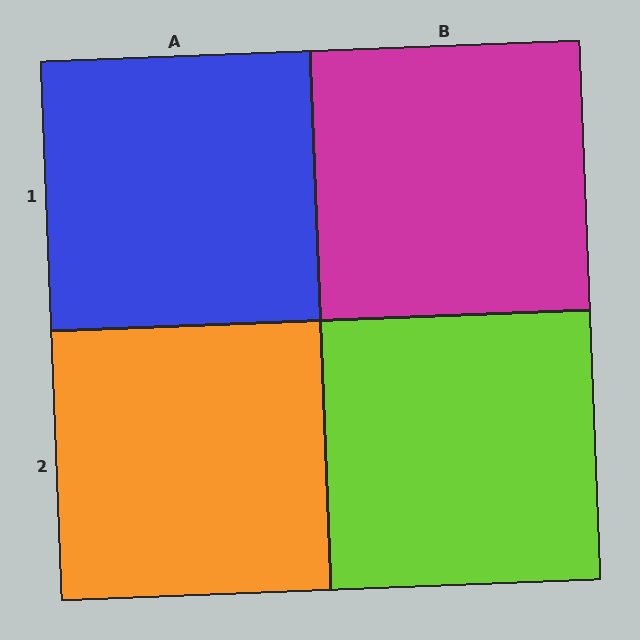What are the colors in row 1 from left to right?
Blue, magenta.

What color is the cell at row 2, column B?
Lime.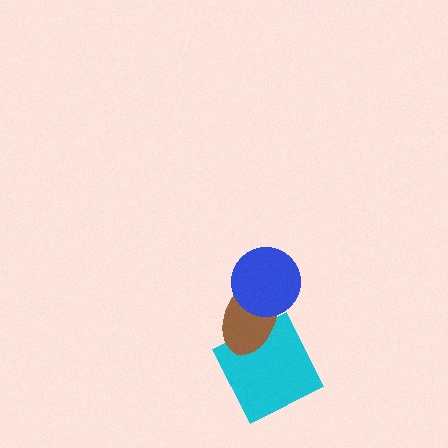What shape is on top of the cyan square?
The brown ellipse is on top of the cyan square.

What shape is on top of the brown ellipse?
The blue circle is on top of the brown ellipse.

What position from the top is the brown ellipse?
The brown ellipse is 2nd from the top.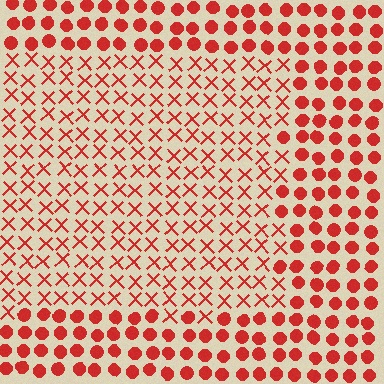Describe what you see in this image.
The image is filled with small red elements arranged in a uniform grid. A rectangle-shaped region contains X marks, while the surrounding area contains circles. The boundary is defined purely by the change in element shape.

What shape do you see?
I see a rectangle.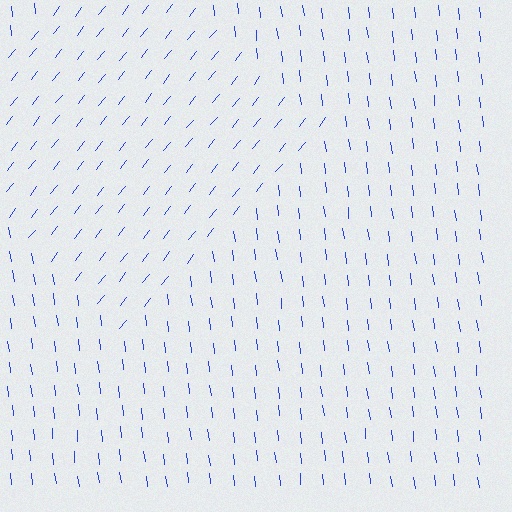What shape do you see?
I see a diamond.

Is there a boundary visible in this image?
Yes, there is a texture boundary formed by a change in line orientation.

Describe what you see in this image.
The image is filled with small blue line segments. A diamond region in the image has lines oriented differently from the surrounding lines, creating a visible texture boundary.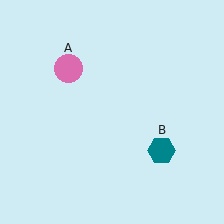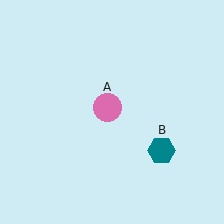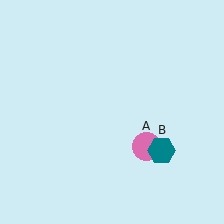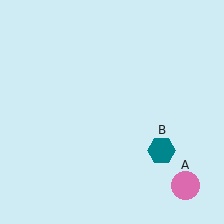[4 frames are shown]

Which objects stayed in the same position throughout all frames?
Teal hexagon (object B) remained stationary.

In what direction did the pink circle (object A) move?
The pink circle (object A) moved down and to the right.